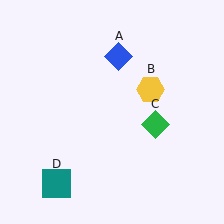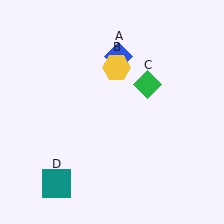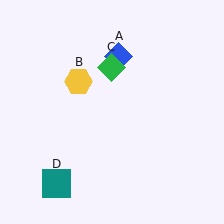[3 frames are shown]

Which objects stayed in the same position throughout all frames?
Blue diamond (object A) and teal square (object D) remained stationary.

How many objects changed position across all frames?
2 objects changed position: yellow hexagon (object B), green diamond (object C).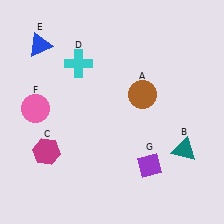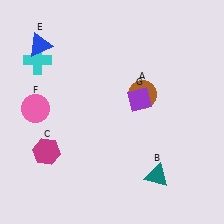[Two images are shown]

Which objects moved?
The objects that moved are: the teal triangle (B), the cyan cross (D), the purple diamond (G).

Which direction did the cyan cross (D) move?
The cyan cross (D) moved left.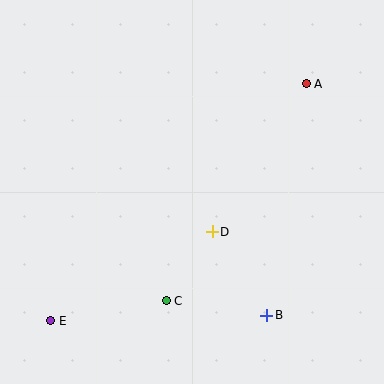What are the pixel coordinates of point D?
Point D is at (212, 232).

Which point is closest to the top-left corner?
Point D is closest to the top-left corner.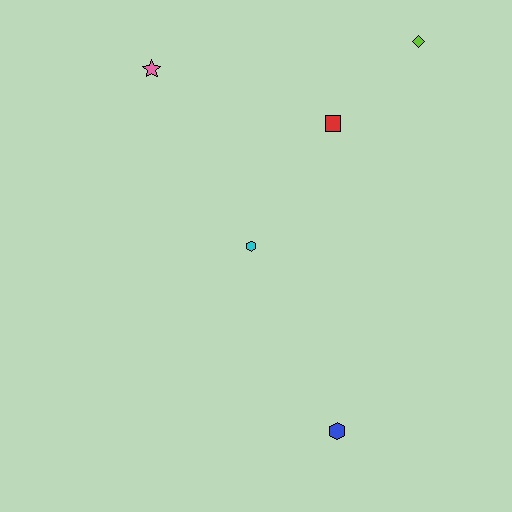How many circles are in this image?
There are no circles.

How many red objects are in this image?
There is 1 red object.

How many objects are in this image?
There are 5 objects.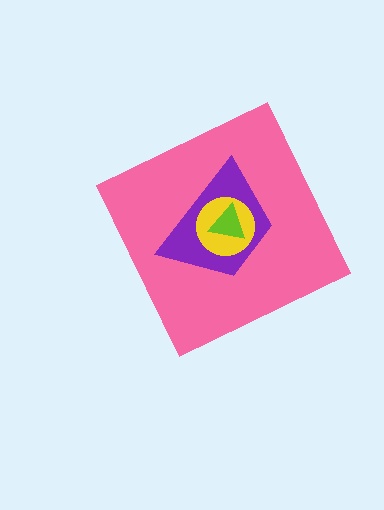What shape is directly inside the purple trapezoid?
The yellow circle.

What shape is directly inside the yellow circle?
The lime triangle.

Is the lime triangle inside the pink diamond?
Yes.